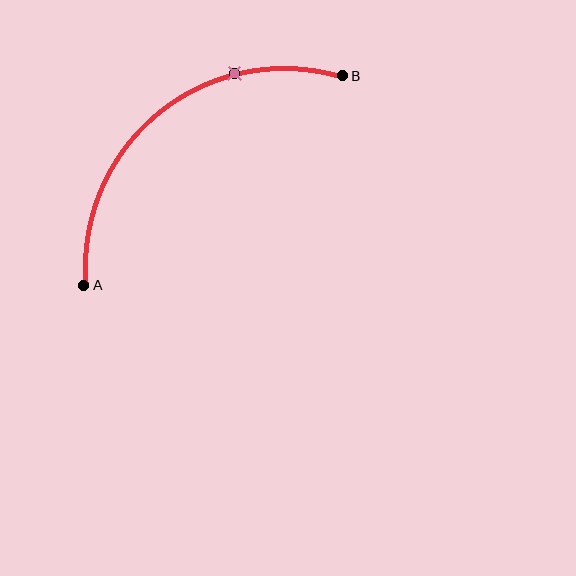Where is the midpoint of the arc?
The arc midpoint is the point on the curve farthest from the straight line joining A and B. It sits above and to the left of that line.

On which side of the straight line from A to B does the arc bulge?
The arc bulges above and to the left of the straight line connecting A and B.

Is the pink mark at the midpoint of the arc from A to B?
No. The pink mark lies on the arc but is closer to endpoint B. The arc midpoint would be at the point on the curve equidistant along the arc from both A and B.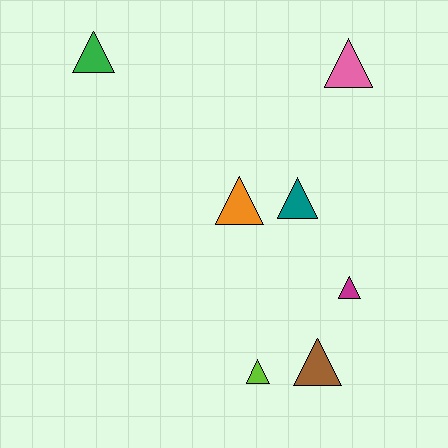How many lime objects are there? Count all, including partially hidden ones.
There is 1 lime object.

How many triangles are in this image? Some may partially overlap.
There are 7 triangles.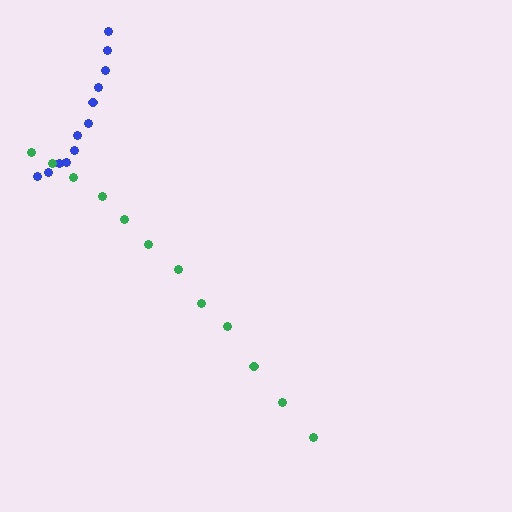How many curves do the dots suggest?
There are 2 distinct paths.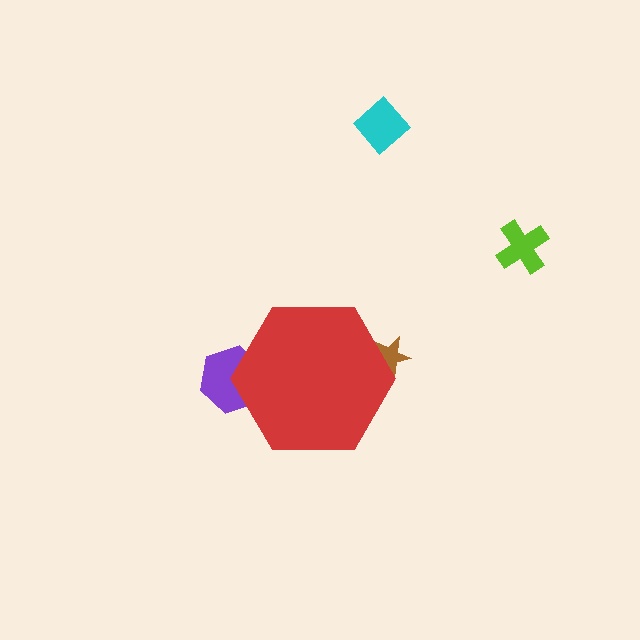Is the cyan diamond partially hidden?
No, the cyan diamond is fully visible.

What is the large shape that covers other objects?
A red hexagon.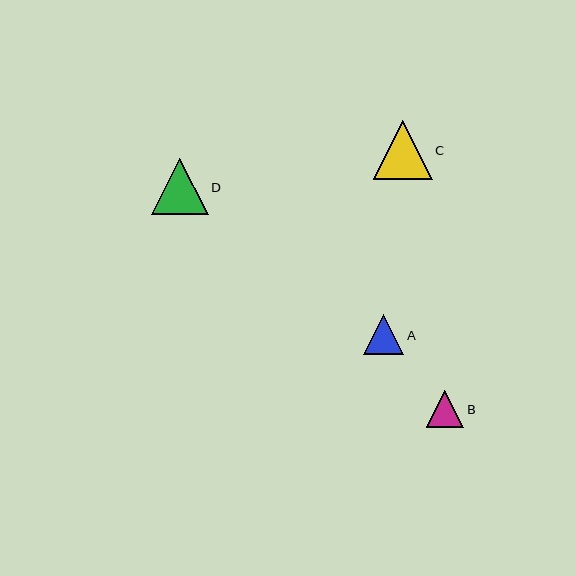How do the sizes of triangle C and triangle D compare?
Triangle C and triangle D are approximately the same size.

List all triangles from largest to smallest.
From largest to smallest: C, D, A, B.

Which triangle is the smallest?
Triangle B is the smallest with a size of approximately 37 pixels.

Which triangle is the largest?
Triangle C is the largest with a size of approximately 59 pixels.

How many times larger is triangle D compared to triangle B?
Triangle D is approximately 1.5 times the size of triangle B.